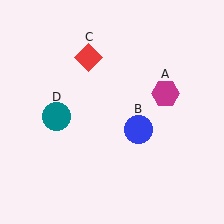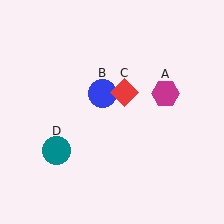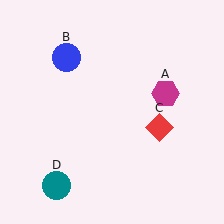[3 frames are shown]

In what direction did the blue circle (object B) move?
The blue circle (object B) moved up and to the left.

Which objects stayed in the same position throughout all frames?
Magenta hexagon (object A) remained stationary.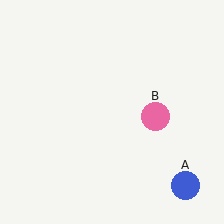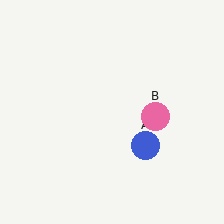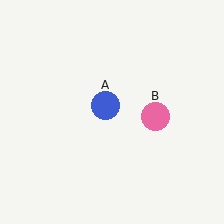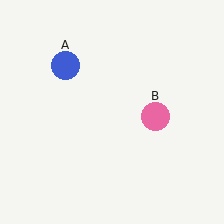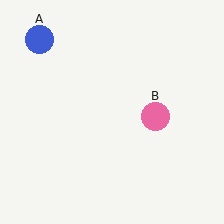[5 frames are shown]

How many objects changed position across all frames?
1 object changed position: blue circle (object A).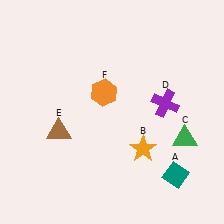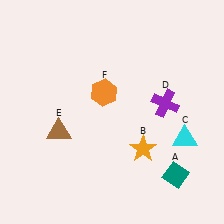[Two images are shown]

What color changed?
The triangle (C) changed from green in Image 1 to cyan in Image 2.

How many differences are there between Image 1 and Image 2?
There is 1 difference between the two images.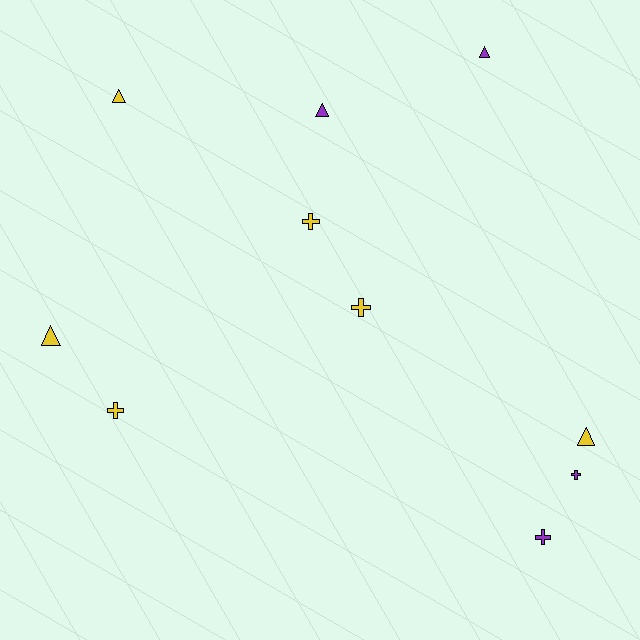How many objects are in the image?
There are 10 objects.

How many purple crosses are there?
There are 2 purple crosses.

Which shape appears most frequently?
Triangle, with 5 objects.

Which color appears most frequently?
Yellow, with 6 objects.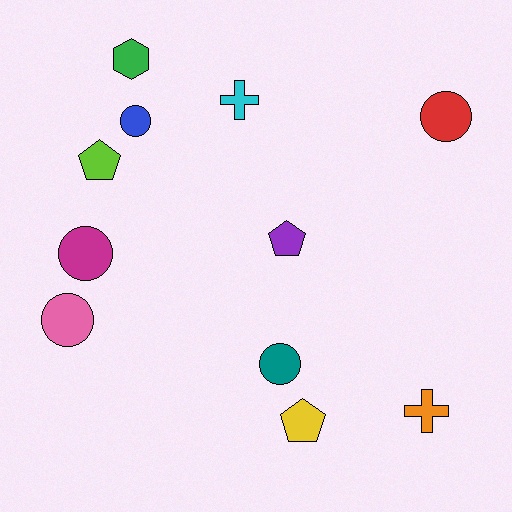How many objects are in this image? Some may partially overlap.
There are 11 objects.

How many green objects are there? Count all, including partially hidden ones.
There is 1 green object.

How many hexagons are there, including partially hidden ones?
There is 1 hexagon.